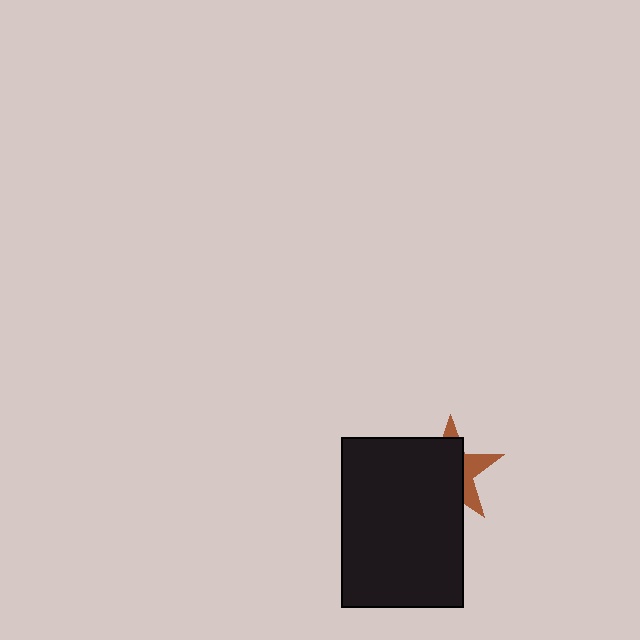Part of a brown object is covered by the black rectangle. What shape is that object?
It is a star.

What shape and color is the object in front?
The object in front is a black rectangle.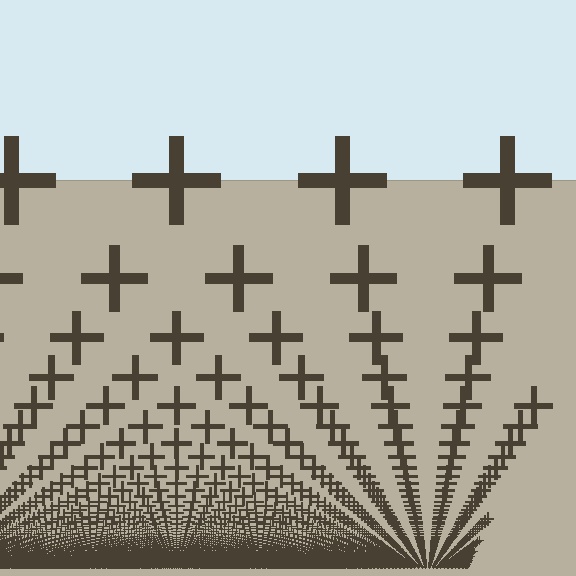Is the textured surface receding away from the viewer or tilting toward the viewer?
The surface appears to tilt toward the viewer. Texture elements get larger and sparser toward the top.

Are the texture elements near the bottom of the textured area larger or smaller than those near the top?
Smaller. The gradient is inverted — elements near the bottom are smaller and denser.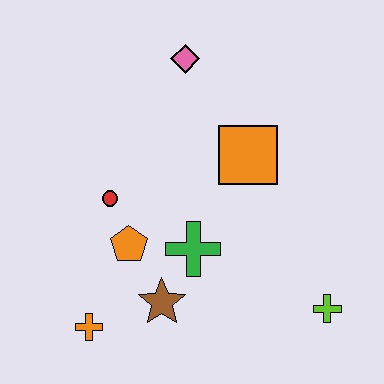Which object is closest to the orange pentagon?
The red circle is closest to the orange pentagon.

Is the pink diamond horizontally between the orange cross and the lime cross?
Yes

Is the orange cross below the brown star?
Yes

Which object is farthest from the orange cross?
The pink diamond is farthest from the orange cross.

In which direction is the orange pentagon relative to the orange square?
The orange pentagon is to the left of the orange square.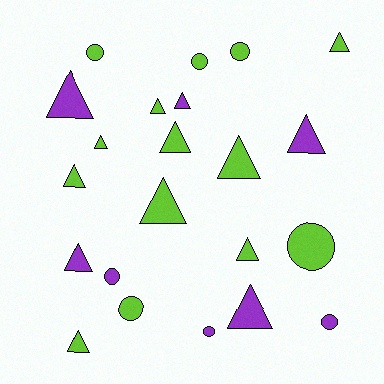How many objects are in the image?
There are 22 objects.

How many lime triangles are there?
There are 9 lime triangles.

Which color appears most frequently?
Lime, with 14 objects.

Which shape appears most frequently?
Triangle, with 14 objects.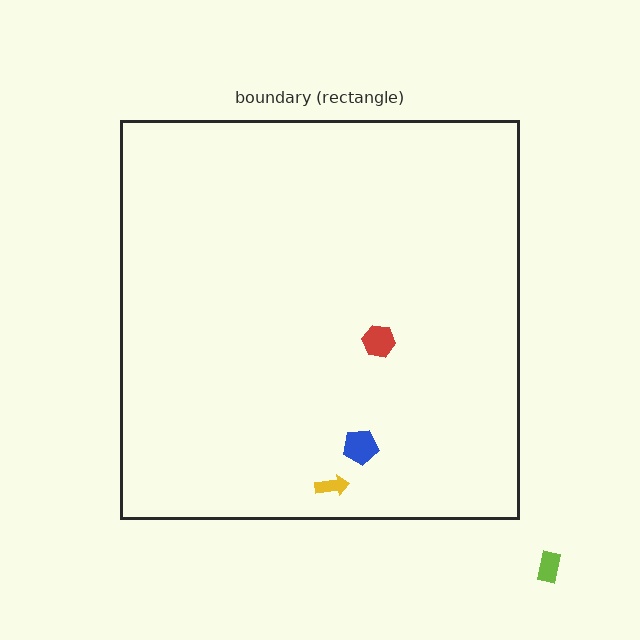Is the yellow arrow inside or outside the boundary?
Inside.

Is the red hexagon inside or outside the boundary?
Inside.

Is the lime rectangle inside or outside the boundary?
Outside.